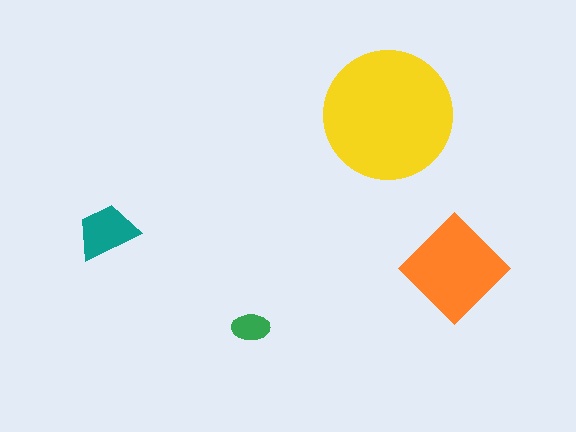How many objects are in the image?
There are 4 objects in the image.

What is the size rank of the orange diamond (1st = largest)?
2nd.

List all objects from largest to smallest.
The yellow circle, the orange diamond, the teal trapezoid, the green ellipse.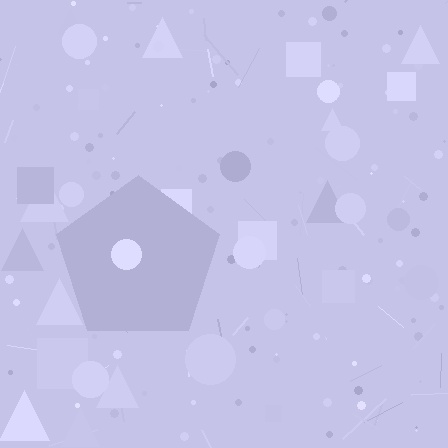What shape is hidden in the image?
A pentagon is hidden in the image.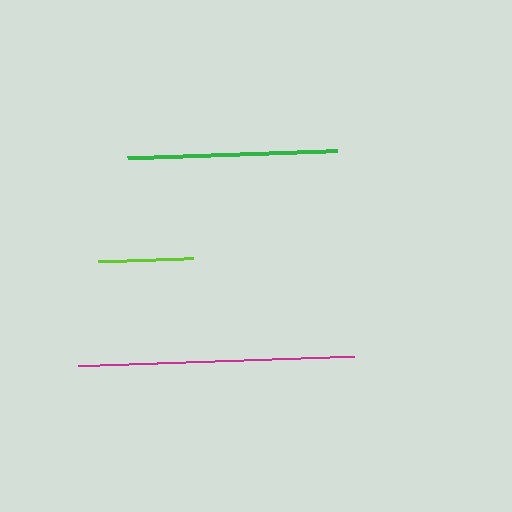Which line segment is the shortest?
The lime line is the shortest at approximately 95 pixels.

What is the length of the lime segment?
The lime segment is approximately 95 pixels long.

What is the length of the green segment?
The green segment is approximately 210 pixels long.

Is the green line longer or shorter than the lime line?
The green line is longer than the lime line.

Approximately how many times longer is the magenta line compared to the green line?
The magenta line is approximately 1.3 times the length of the green line.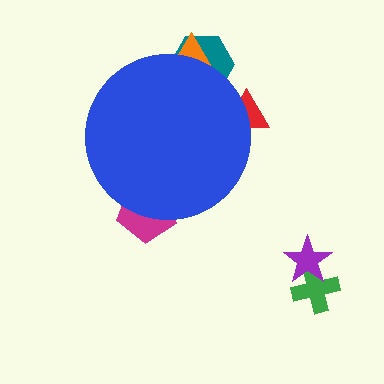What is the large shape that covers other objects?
A blue circle.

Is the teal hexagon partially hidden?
Yes, the teal hexagon is partially hidden behind the blue circle.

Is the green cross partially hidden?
No, the green cross is fully visible.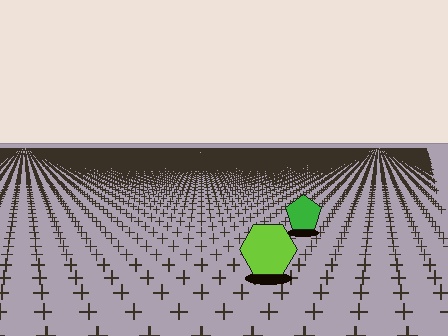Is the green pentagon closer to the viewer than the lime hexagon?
No. The lime hexagon is closer — you can tell from the texture gradient: the ground texture is coarser near it.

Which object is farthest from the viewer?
The green pentagon is farthest from the viewer. It appears smaller and the ground texture around it is denser.